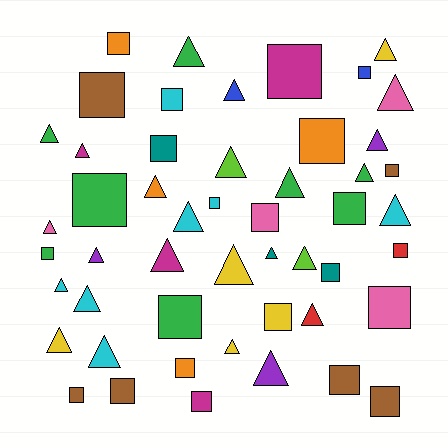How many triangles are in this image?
There are 26 triangles.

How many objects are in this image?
There are 50 objects.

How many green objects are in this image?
There are 8 green objects.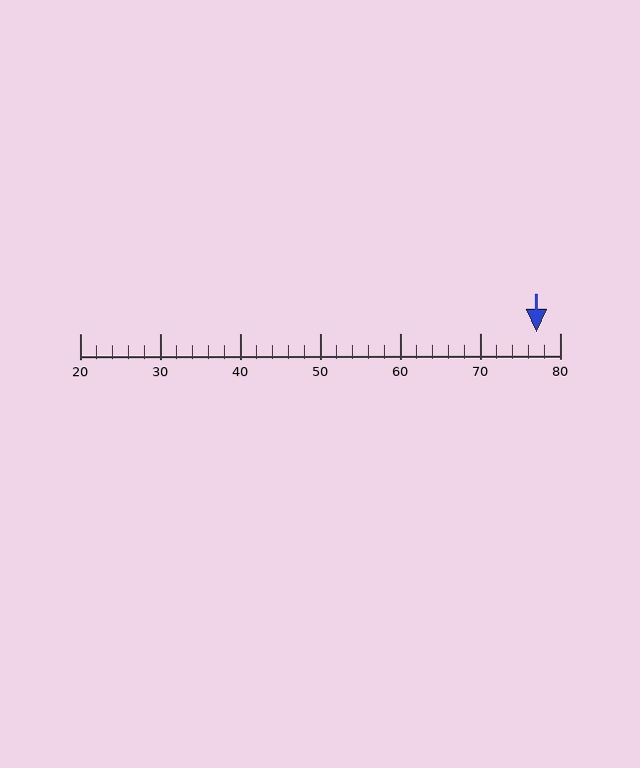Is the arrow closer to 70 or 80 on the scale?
The arrow is closer to 80.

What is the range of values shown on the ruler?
The ruler shows values from 20 to 80.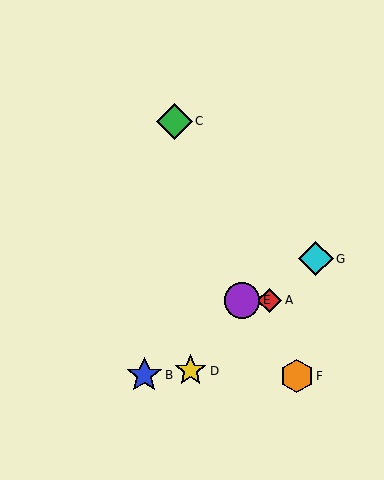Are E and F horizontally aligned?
No, E is at y≈300 and F is at y≈376.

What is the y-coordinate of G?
Object G is at y≈259.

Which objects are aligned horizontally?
Objects A, E are aligned horizontally.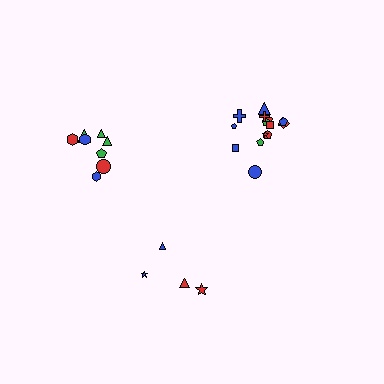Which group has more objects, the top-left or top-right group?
The top-right group.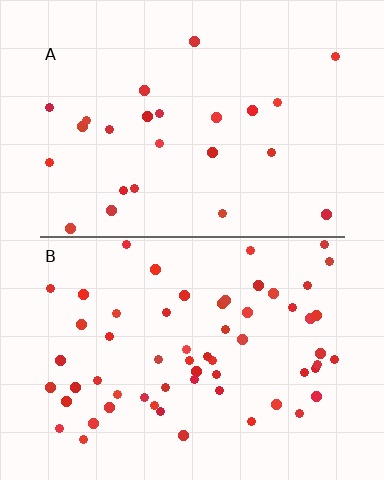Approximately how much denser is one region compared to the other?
Approximately 2.4× — region B over region A.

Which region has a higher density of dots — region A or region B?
B (the bottom).